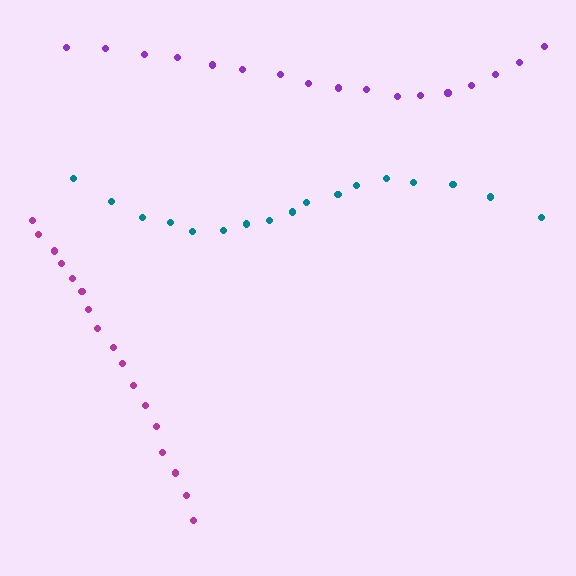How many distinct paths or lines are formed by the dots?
There are 3 distinct paths.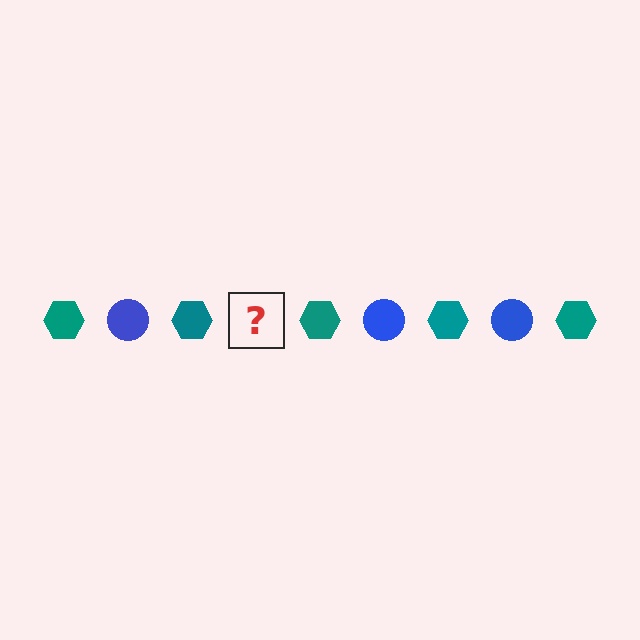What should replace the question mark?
The question mark should be replaced with a blue circle.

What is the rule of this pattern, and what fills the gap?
The rule is that the pattern alternates between teal hexagon and blue circle. The gap should be filled with a blue circle.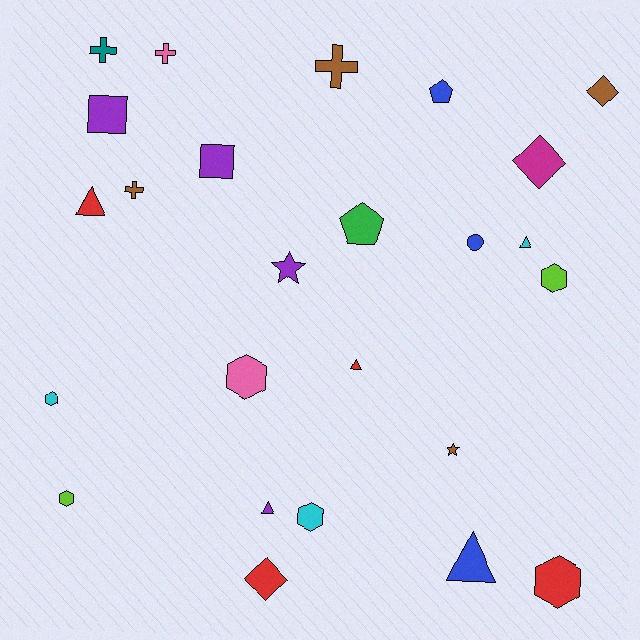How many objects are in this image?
There are 25 objects.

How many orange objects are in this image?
There are no orange objects.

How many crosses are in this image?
There are 4 crosses.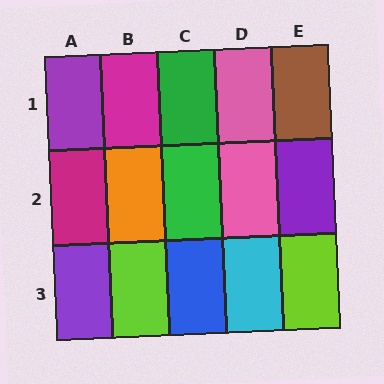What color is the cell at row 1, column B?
Magenta.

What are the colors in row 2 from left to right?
Magenta, orange, green, pink, purple.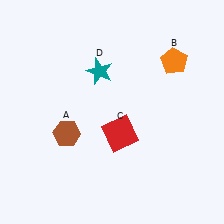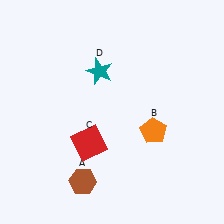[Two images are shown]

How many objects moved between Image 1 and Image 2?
3 objects moved between the two images.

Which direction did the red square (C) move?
The red square (C) moved left.